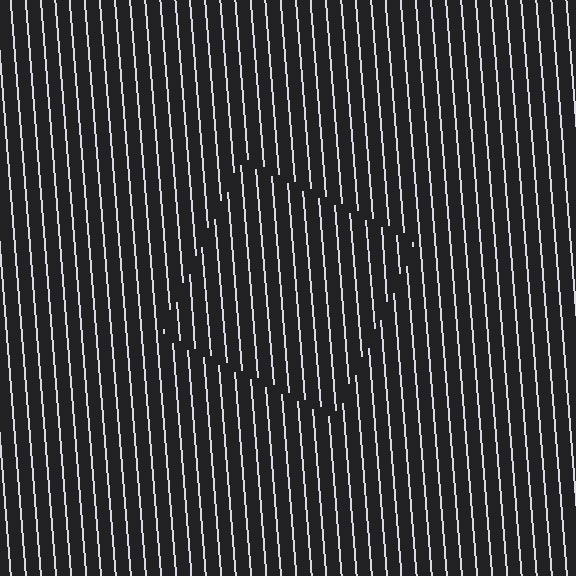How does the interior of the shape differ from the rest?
The interior of the shape contains the same grating, shifted by half a period — the contour is defined by the phase discontinuity where line-ends from the inner and outer gratings abut.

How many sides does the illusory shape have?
4 sides — the line-ends trace a square.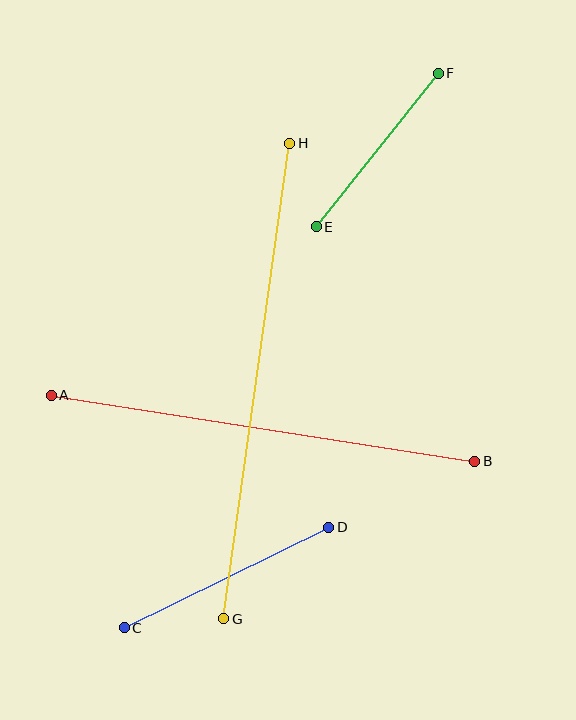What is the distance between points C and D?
The distance is approximately 228 pixels.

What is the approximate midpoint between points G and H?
The midpoint is at approximately (257, 381) pixels.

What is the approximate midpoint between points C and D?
The midpoint is at approximately (226, 578) pixels.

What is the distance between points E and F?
The distance is approximately 196 pixels.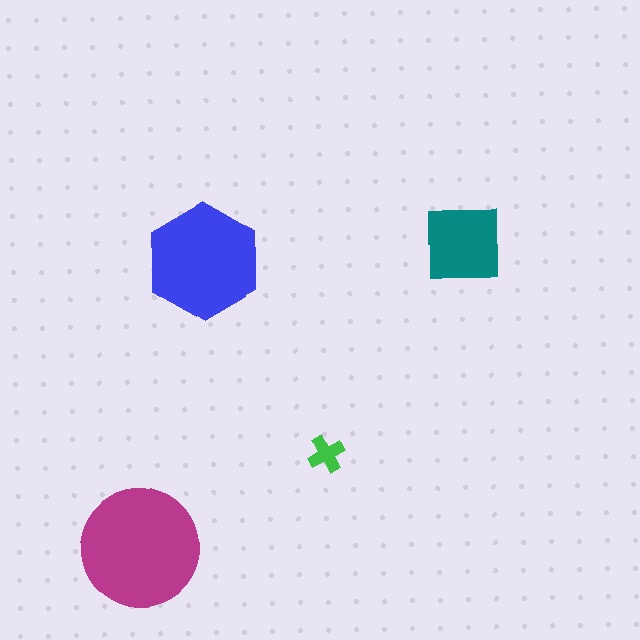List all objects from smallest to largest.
The green cross, the teal square, the blue hexagon, the magenta circle.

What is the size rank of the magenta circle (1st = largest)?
1st.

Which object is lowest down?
The magenta circle is bottommost.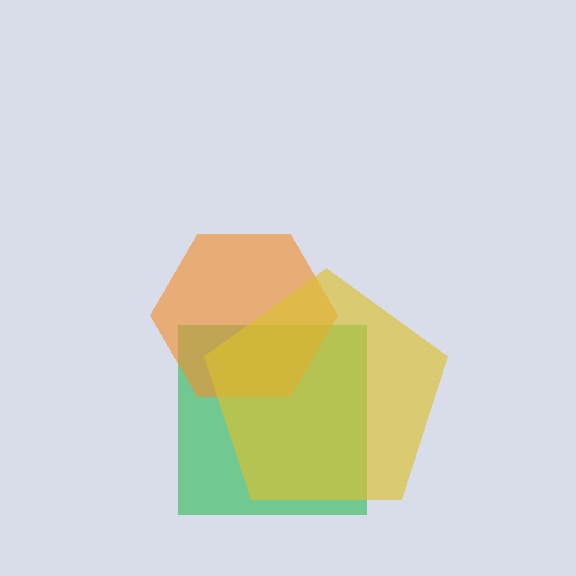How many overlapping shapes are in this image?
There are 3 overlapping shapes in the image.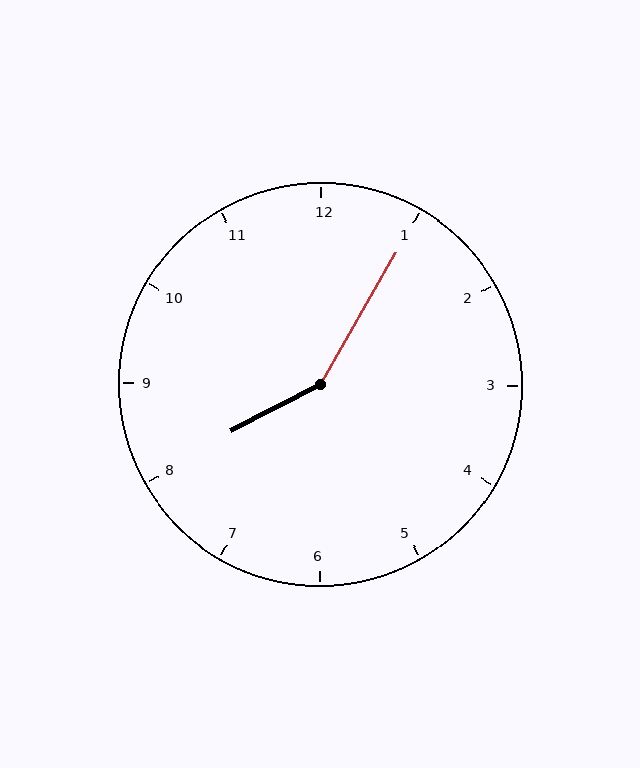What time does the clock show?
8:05.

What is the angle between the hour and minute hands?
Approximately 148 degrees.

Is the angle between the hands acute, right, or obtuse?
It is obtuse.